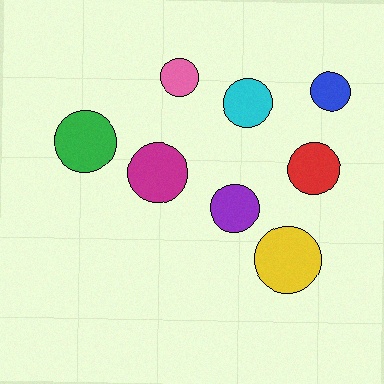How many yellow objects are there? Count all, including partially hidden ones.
There is 1 yellow object.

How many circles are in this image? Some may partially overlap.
There are 8 circles.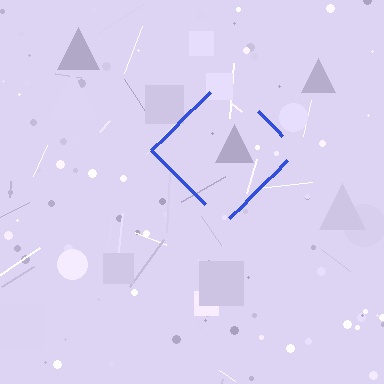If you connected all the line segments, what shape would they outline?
They would outline a diamond.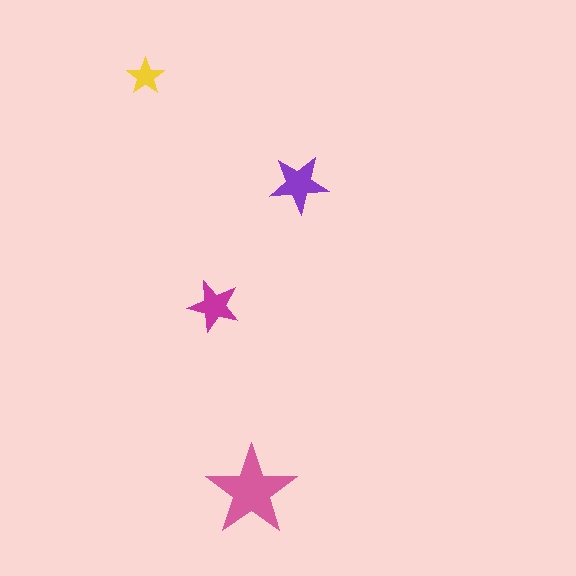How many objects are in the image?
There are 4 objects in the image.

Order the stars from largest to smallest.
the pink one, the purple one, the magenta one, the yellow one.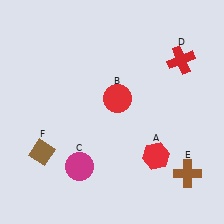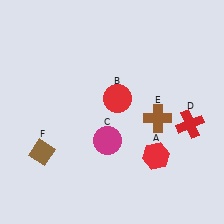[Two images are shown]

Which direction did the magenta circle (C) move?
The magenta circle (C) moved right.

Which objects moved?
The objects that moved are: the magenta circle (C), the red cross (D), the brown cross (E).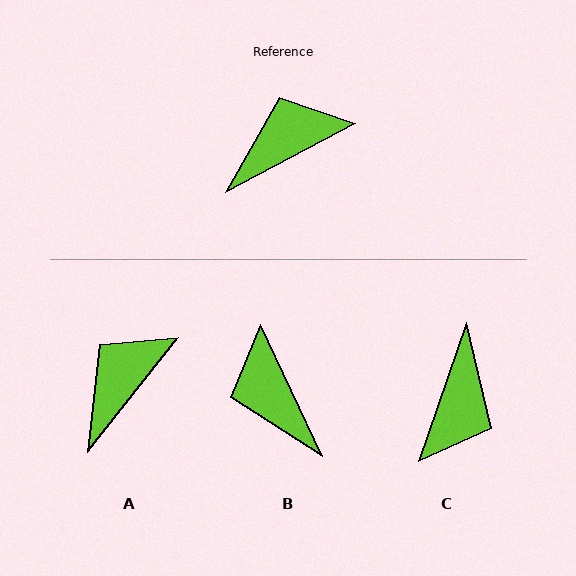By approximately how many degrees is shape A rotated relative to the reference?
Approximately 24 degrees counter-clockwise.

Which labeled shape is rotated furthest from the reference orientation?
C, about 137 degrees away.